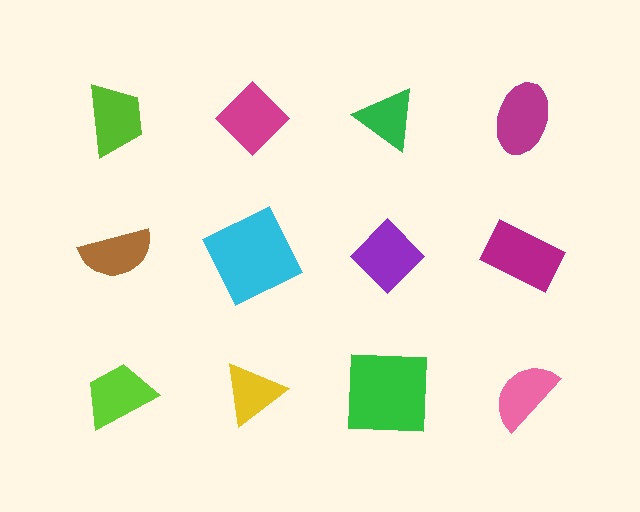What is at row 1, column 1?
A lime trapezoid.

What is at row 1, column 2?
A magenta diamond.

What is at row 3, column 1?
A lime trapezoid.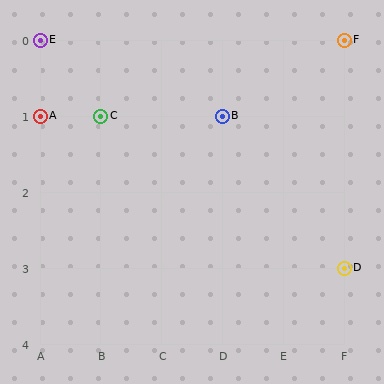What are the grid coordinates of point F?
Point F is at grid coordinates (F, 0).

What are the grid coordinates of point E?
Point E is at grid coordinates (A, 0).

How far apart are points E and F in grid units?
Points E and F are 5 columns apart.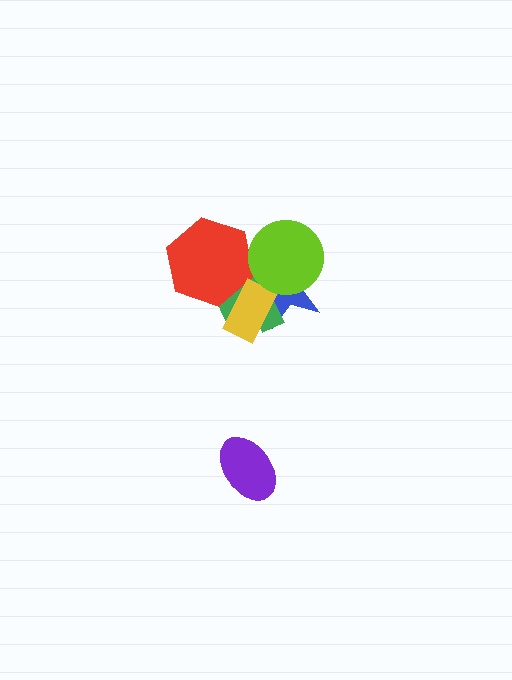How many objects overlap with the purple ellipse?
0 objects overlap with the purple ellipse.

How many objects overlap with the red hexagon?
2 objects overlap with the red hexagon.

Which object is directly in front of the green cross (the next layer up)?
The red hexagon is directly in front of the green cross.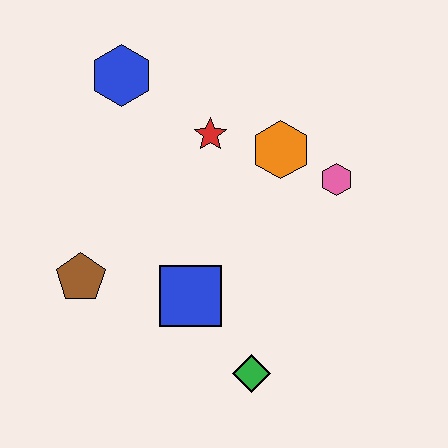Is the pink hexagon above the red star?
No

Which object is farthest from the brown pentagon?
The pink hexagon is farthest from the brown pentagon.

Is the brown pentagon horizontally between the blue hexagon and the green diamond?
No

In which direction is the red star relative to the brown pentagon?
The red star is above the brown pentagon.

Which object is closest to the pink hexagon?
The orange hexagon is closest to the pink hexagon.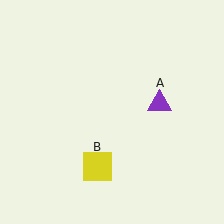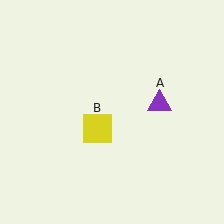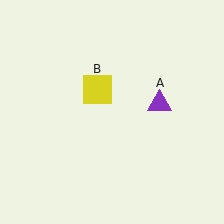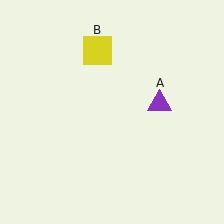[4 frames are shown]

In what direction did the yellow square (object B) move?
The yellow square (object B) moved up.